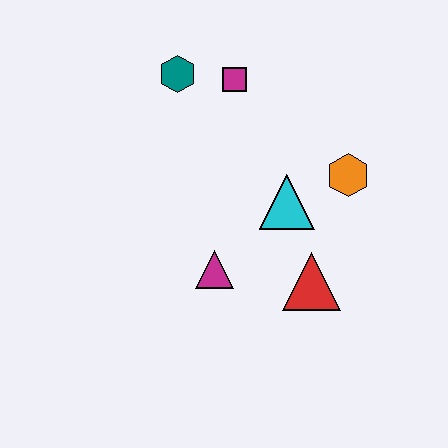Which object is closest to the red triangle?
The cyan triangle is closest to the red triangle.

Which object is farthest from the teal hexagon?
The red triangle is farthest from the teal hexagon.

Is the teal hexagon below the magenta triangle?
No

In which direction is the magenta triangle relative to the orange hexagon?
The magenta triangle is to the left of the orange hexagon.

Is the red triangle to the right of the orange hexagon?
No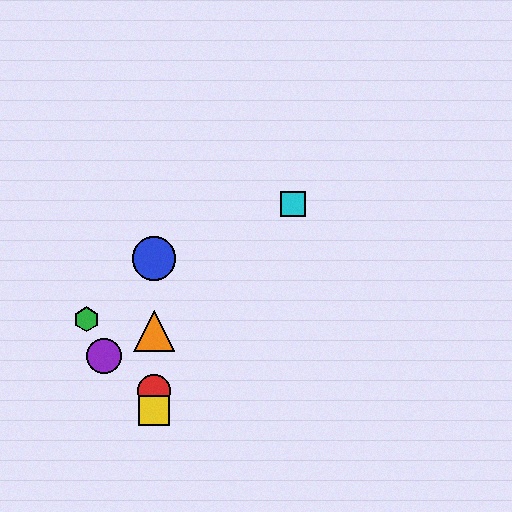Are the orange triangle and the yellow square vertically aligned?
Yes, both are at x≈154.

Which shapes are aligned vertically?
The red circle, the blue circle, the yellow square, the orange triangle are aligned vertically.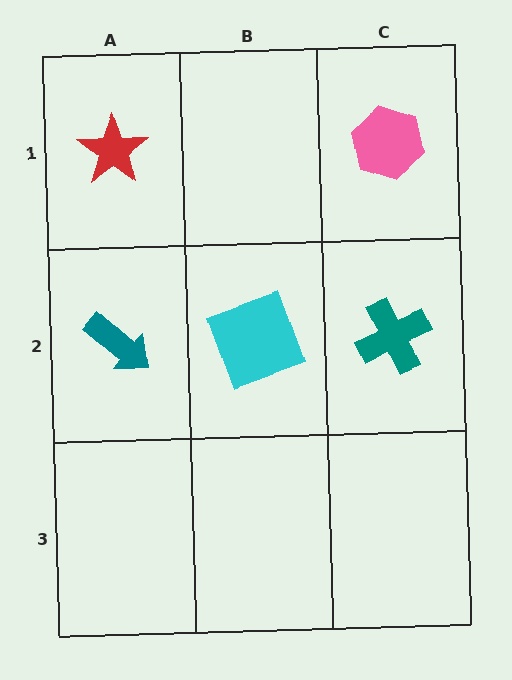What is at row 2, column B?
A cyan square.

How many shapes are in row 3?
0 shapes.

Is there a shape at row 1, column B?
No, that cell is empty.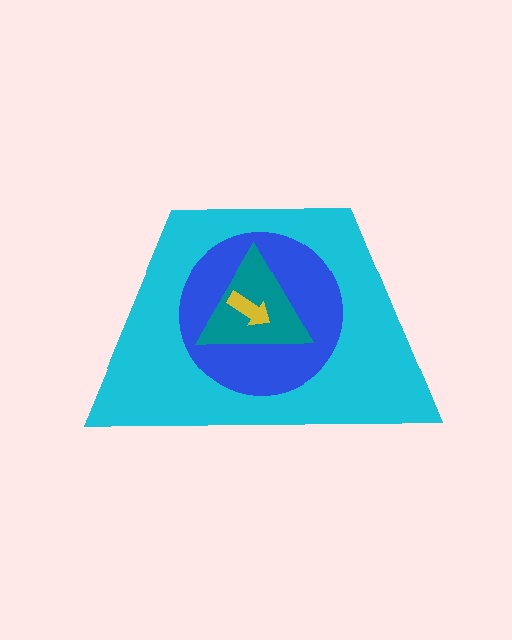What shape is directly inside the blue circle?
The teal triangle.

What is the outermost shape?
The cyan trapezoid.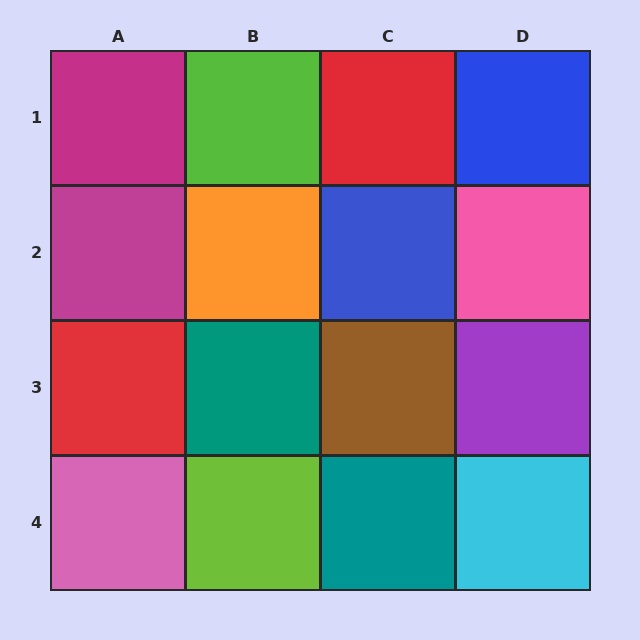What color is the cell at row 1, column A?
Magenta.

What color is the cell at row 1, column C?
Red.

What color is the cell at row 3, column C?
Brown.